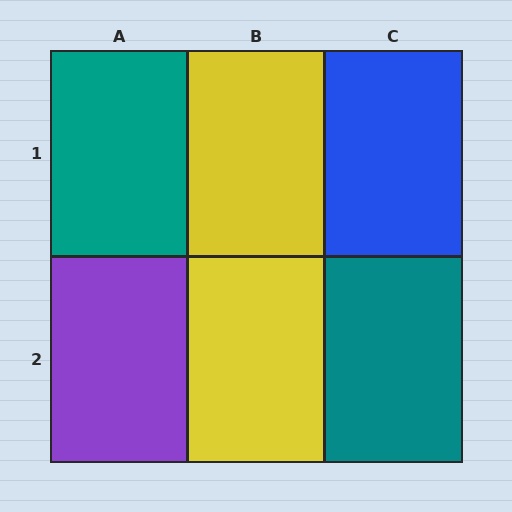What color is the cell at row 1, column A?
Teal.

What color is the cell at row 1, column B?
Yellow.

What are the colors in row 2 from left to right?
Purple, yellow, teal.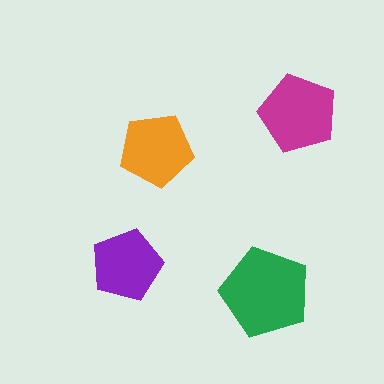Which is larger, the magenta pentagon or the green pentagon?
The green one.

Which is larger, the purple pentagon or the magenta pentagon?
The magenta one.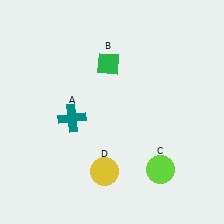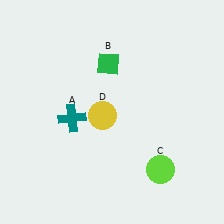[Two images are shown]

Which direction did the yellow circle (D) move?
The yellow circle (D) moved up.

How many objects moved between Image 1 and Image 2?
1 object moved between the two images.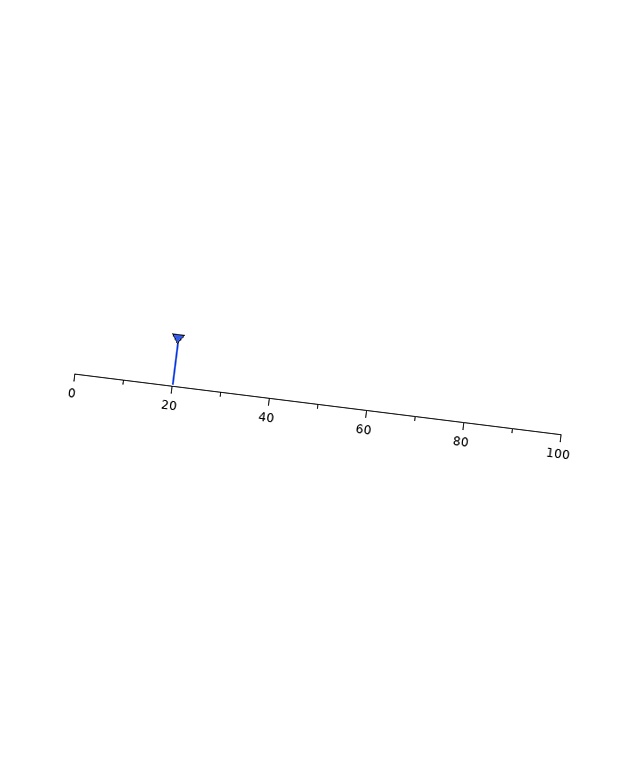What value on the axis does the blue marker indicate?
The marker indicates approximately 20.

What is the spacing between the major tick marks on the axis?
The major ticks are spaced 20 apart.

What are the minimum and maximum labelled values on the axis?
The axis runs from 0 to 100.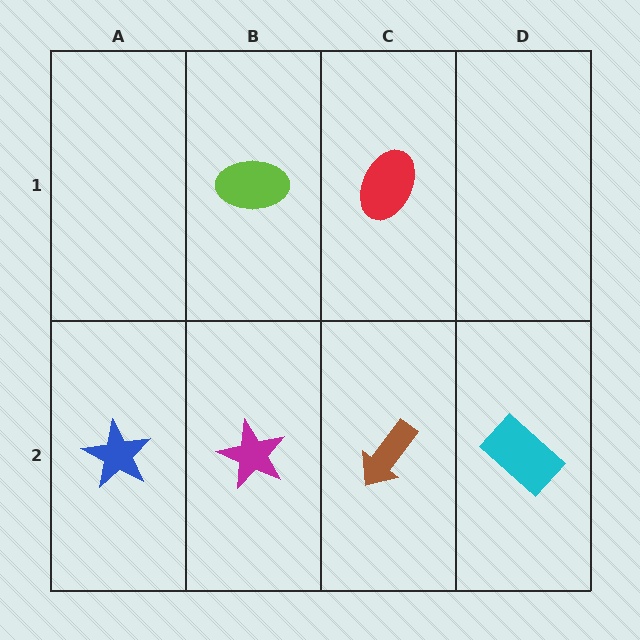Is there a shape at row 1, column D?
No, that cell is empty.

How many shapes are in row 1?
2 shapes.